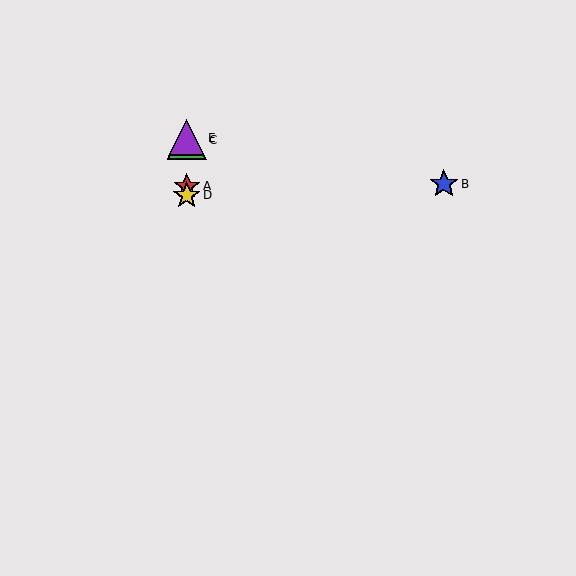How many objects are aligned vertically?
4 objects (A, C, D, E) are aligned vertically.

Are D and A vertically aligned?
Yes, both are at x≈187.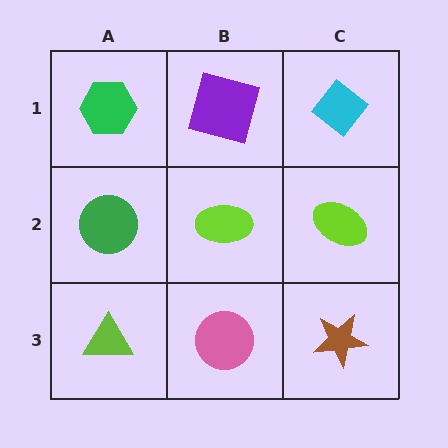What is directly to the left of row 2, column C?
A lime ellipse.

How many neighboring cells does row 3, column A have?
2.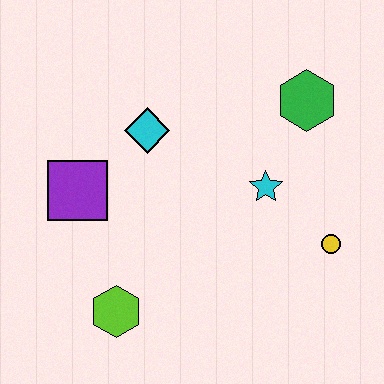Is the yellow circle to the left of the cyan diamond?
No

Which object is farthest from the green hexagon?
The lime hexagon is farthest from the green hexagon.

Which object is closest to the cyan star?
The yellow circle is closest to the cyan star.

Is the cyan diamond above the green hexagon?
No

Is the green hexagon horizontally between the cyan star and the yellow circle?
Yes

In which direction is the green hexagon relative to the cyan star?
The green hexagon is above the cyan star.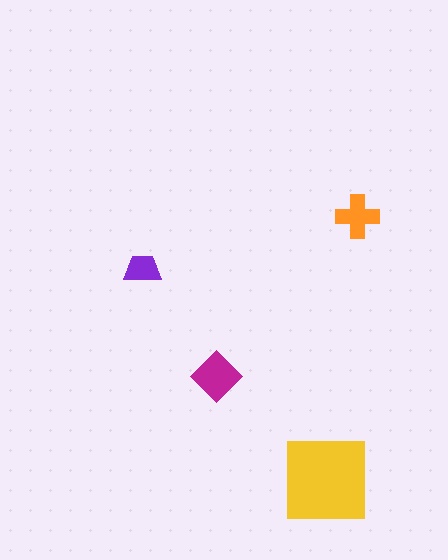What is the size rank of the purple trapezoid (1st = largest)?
4th.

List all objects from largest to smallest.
The yellow square, the magenta diamond, the orange cross, the purple trapezoid.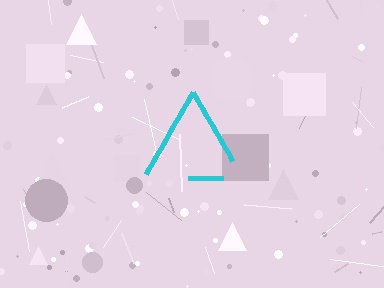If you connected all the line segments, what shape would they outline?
They would outline a triangle.